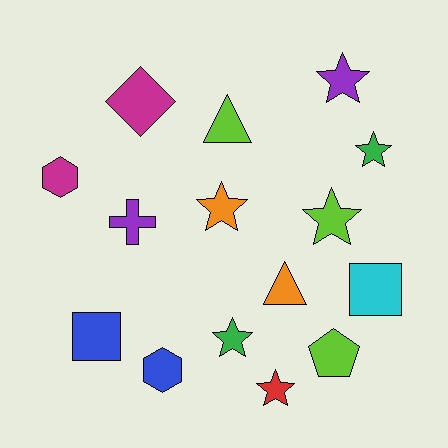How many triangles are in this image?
There are 2 triangles.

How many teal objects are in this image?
There are no teal objects.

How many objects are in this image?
There are 15 objects.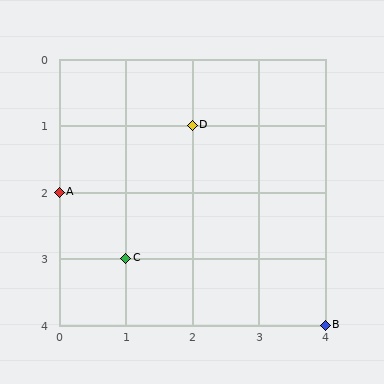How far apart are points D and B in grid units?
Points D and B are 2 columns and 3 rows apart (about 3.6 grid units diagonally).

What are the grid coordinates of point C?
Point C is at grid coordinates (1, 3).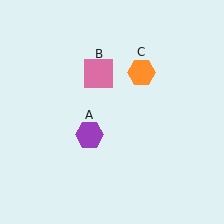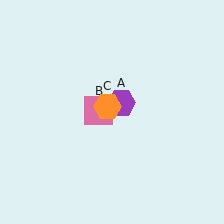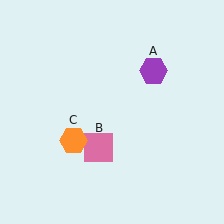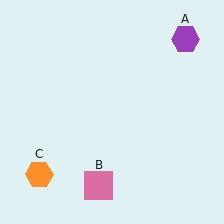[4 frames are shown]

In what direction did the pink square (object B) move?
The pink square (object B) moved down.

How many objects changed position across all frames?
3 objects changed position: purple hexagon (object A), pink square (object B), orange hexagon (object C).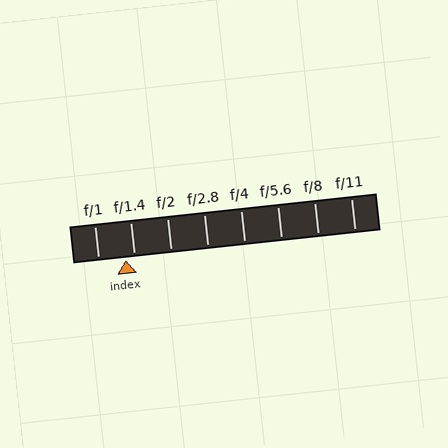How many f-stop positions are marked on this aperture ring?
There are 8 f-stop positions marked.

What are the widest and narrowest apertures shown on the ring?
The widest aperture shown is f/1 and the narrowest is f/11.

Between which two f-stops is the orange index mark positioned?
The index mark is between f/1 and f/1.4.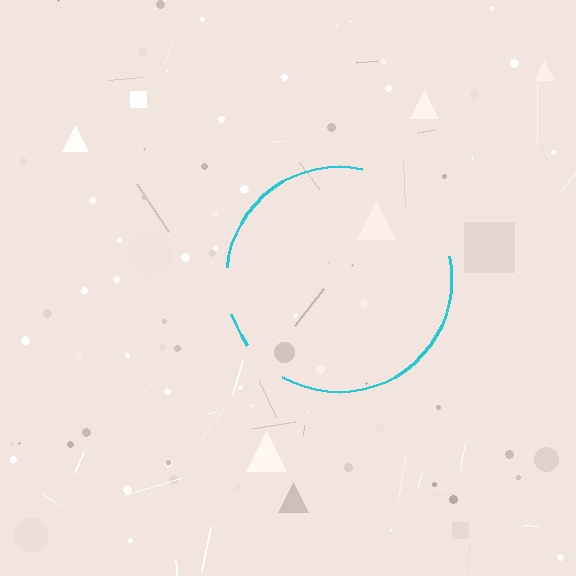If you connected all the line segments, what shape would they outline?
They would outline a circle.